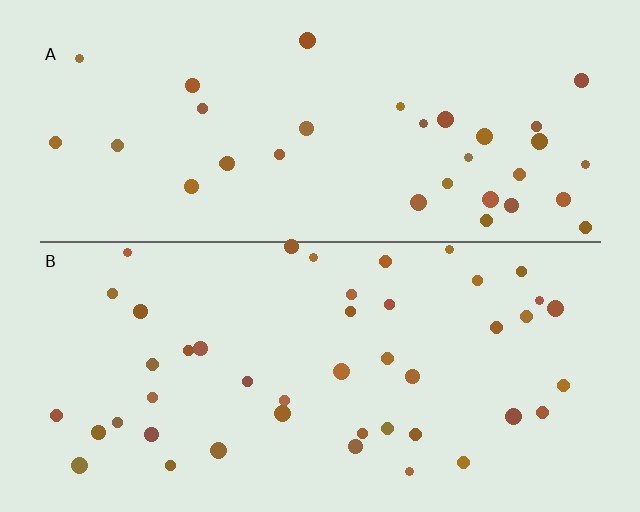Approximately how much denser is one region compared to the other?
Approximately 1.3× — region B over region A.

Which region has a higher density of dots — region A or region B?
B (the bottom).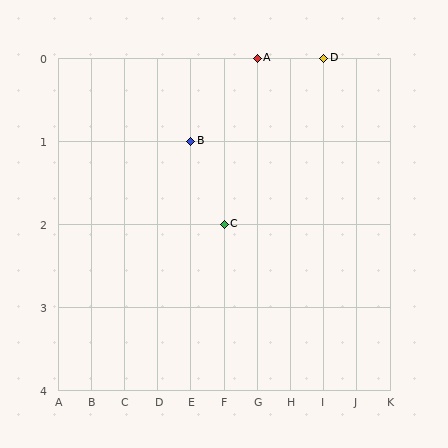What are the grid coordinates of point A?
Point A is at grid coordinates (G, 0).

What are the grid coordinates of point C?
Point C is at grid coordinates (F, 2).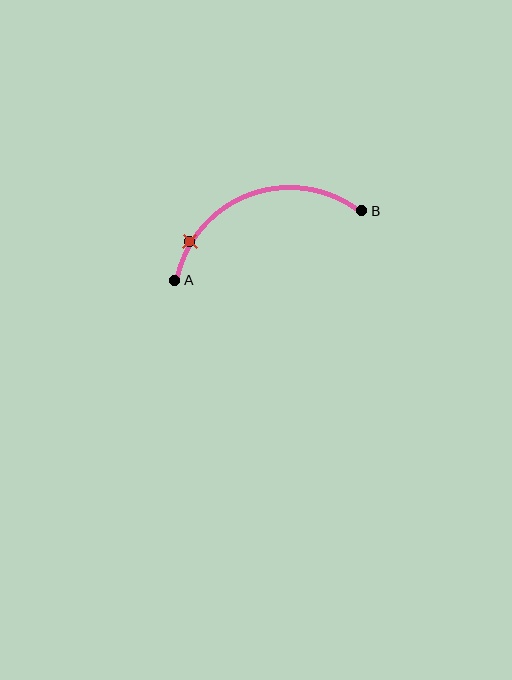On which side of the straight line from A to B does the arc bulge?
The arc bulges above the straight line connecting A and B.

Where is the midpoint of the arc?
The arc midpoint is the point on the curve farthest from the straight line joining A and B. It sits above that line.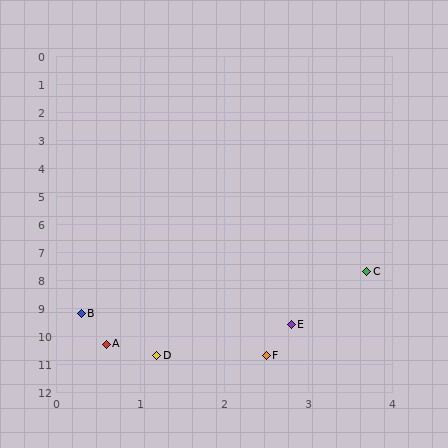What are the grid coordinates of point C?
Point C is at approximately (3.7, 7.7).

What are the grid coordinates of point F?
Point F is at approximately (2.5, 10.7).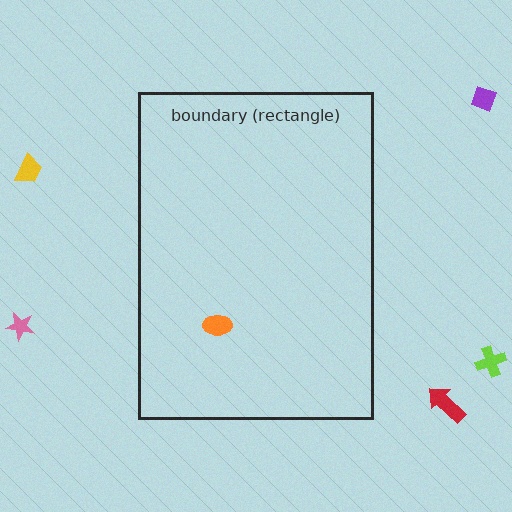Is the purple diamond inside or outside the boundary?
Outside.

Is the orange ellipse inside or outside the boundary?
Inside.